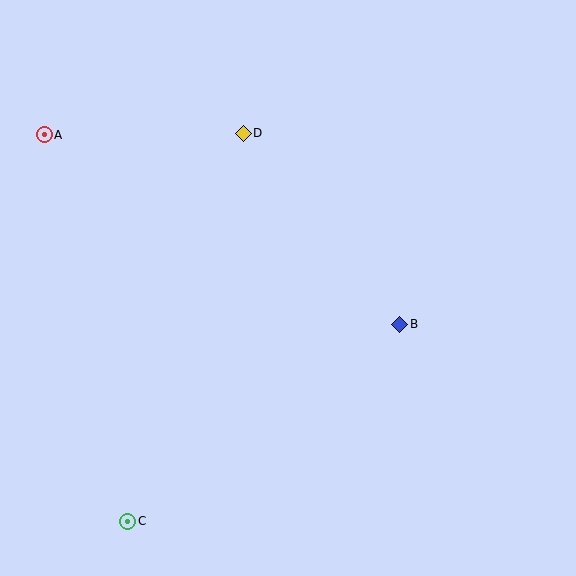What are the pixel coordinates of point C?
Point C is at (128, 521).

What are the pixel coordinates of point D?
Point D is at (243, 133).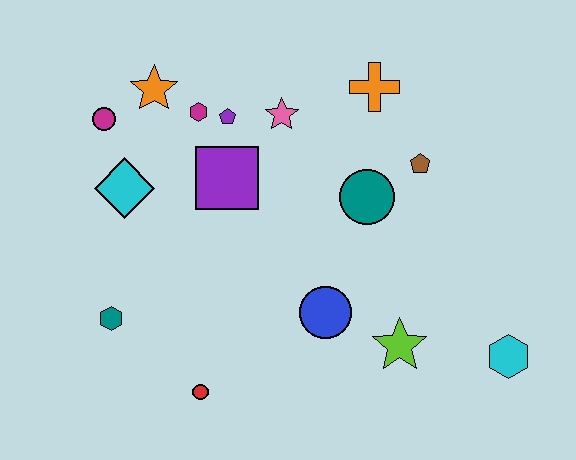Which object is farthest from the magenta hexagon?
The cyan hexagon is farthest from the magenta hexagon.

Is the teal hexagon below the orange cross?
Yes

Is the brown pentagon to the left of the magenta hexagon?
No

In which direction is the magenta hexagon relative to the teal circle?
The magenta hexagon is to the left of the teal circle.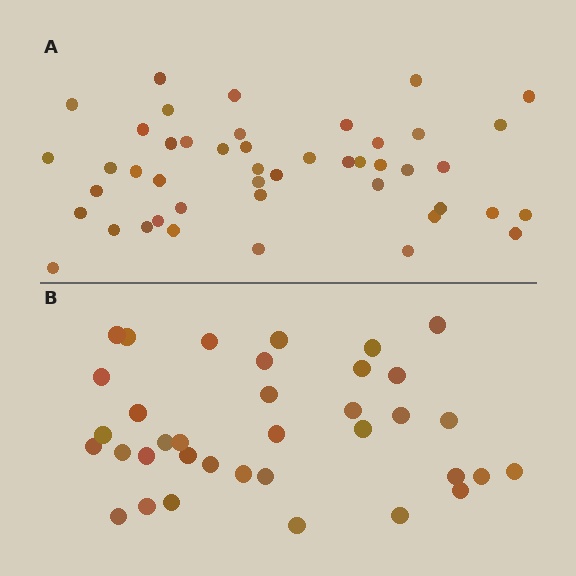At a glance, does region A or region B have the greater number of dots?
Region A (the top region) has more dots.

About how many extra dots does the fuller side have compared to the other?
Region A has roughly 10 or so more dots than region B.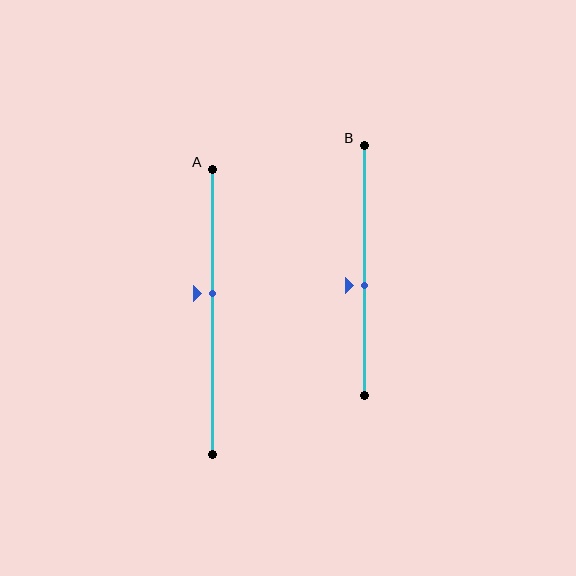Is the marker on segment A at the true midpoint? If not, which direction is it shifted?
No, the marker on segment A is shifted upward by about 7% of the segment length.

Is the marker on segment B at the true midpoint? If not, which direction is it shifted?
No, the marker on segment B is shifted downward by about 6% of the segment length.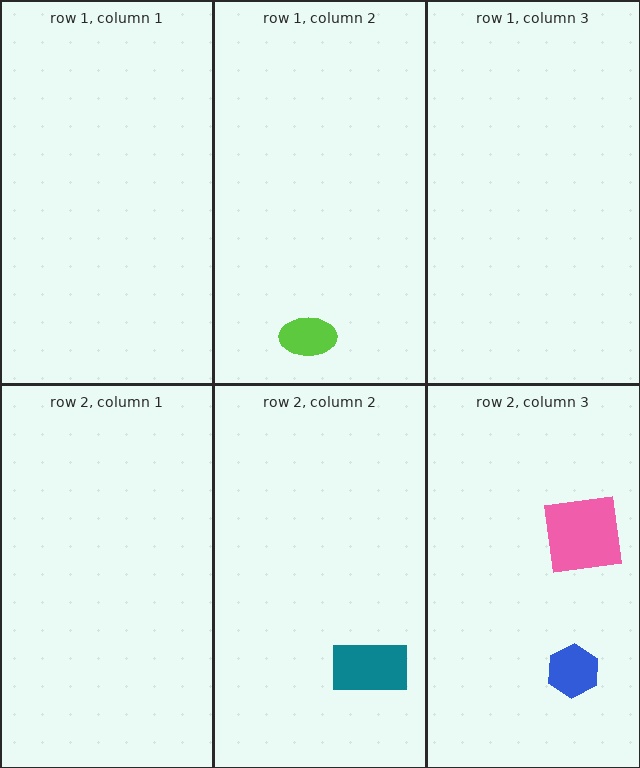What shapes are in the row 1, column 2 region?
The lime ellipse.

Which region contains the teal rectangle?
The row 2, column 2 region.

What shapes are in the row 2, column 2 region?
The teal rectangle.